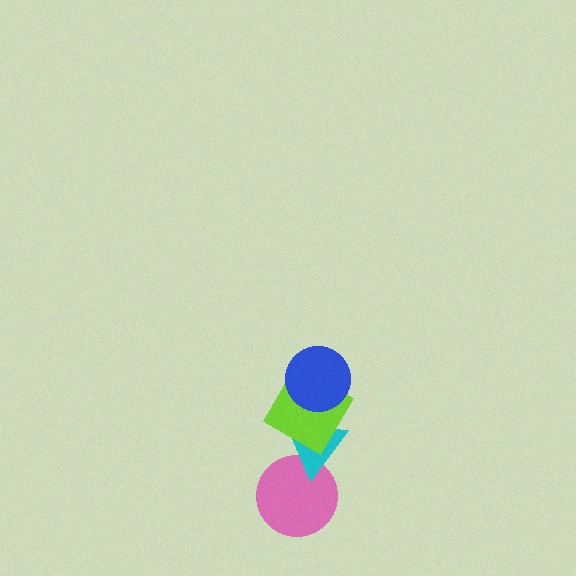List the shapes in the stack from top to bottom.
From top to bottom: the blue circle, the lime diamond, the cyan triangle, the pink circle.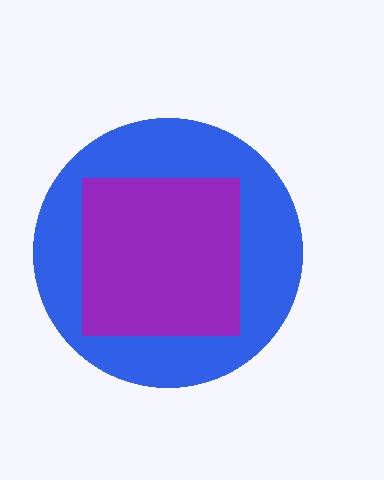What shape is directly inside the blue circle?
The purple square.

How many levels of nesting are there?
2.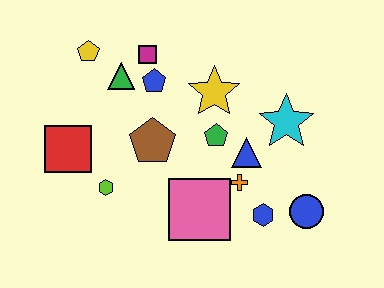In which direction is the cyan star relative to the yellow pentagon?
The cyan star is to the right of the yellow pentagon.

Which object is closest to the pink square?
The orange cross is closest to the pink square.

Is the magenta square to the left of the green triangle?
No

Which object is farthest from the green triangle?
The blue circle is farthest from the green triangle.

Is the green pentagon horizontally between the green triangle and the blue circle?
Yes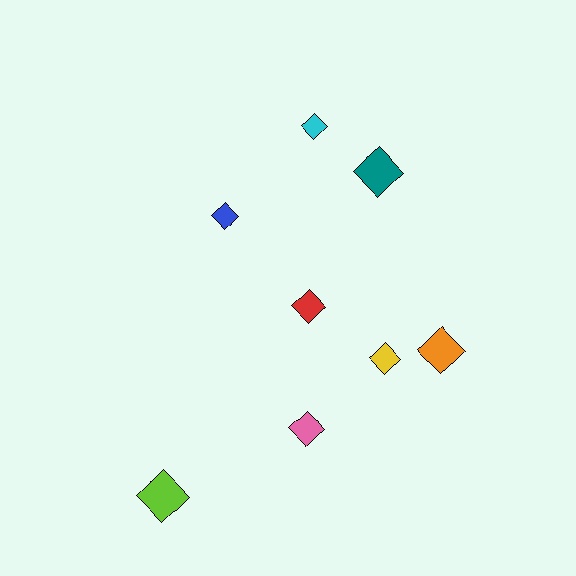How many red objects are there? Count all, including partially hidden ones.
There is 1 red object.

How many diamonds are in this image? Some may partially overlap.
There are 8 diamonds.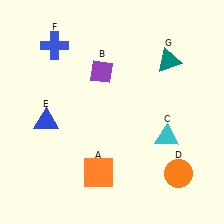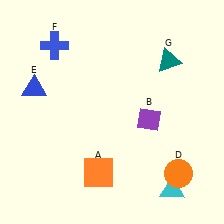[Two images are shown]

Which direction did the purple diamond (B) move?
The purple diamond (B) moved down.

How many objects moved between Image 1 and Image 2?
3 objects moved between the two images.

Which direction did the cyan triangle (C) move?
The cyan triangle (C) moved down.